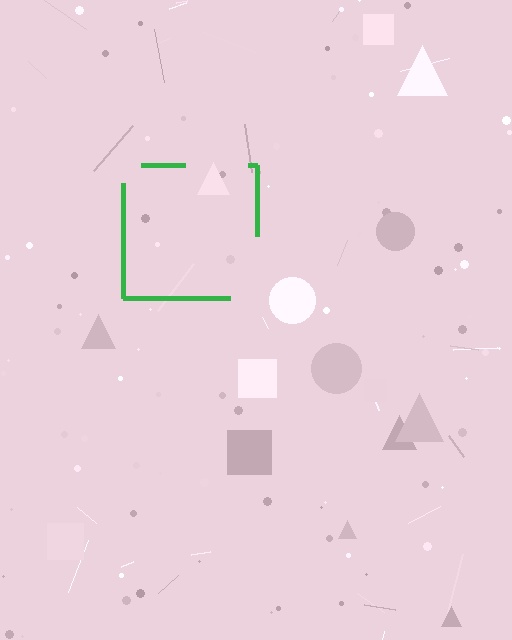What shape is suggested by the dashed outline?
The dashed outline suggests a square.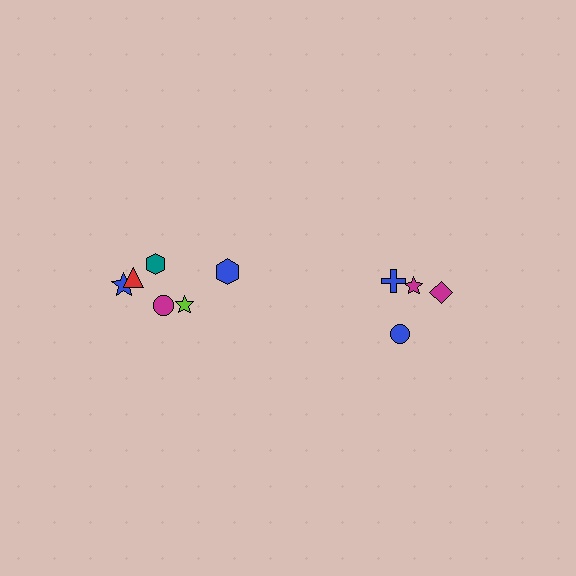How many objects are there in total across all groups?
There are 10 objects.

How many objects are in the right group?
There are 4 objects.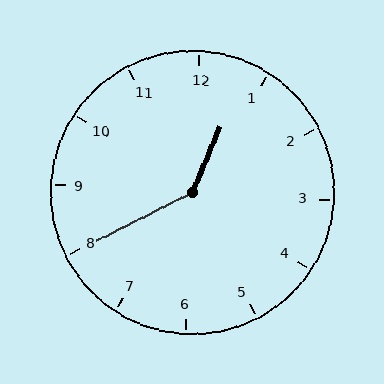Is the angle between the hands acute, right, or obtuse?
It is obtuse.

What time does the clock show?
12:40.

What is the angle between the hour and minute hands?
Approximately 140 degrees.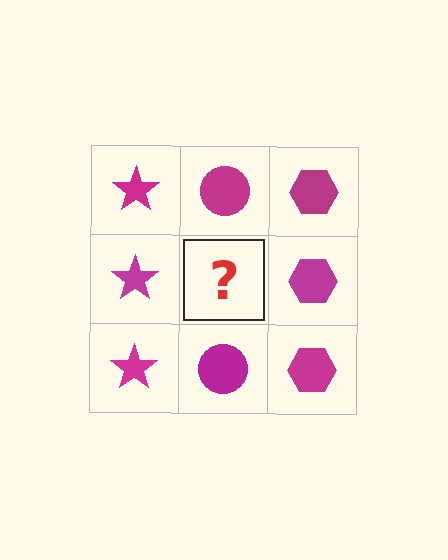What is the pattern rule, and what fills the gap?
The rule is that each column has a consistent shape. The gap should be filled with a magenta circle.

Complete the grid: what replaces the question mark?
The question mark should be replaced with a magenta circle.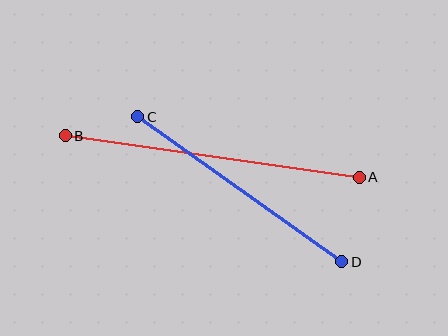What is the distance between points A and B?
The distance is approximately 297 pixels.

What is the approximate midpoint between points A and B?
The midpoint is at approximately (212, 157) pixels.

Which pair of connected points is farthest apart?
Points A and B are farthest apart.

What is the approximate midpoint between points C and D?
The midpoint is at approximately (240, 189) pixels.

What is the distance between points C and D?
The distance is approximately 250 pixels.